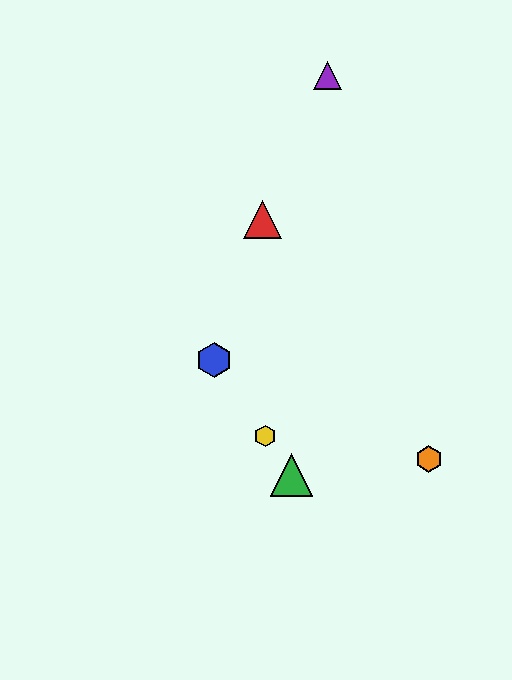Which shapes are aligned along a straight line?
The blue hexagon, the green triangle, the yellow hexagon are aligned along a straight line.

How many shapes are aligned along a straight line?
3 shapes (the blue hexagon, the green triangle, the yellow hexagon) are aligned along a straight line.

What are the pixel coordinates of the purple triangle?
The purple triangle is at (327, 75).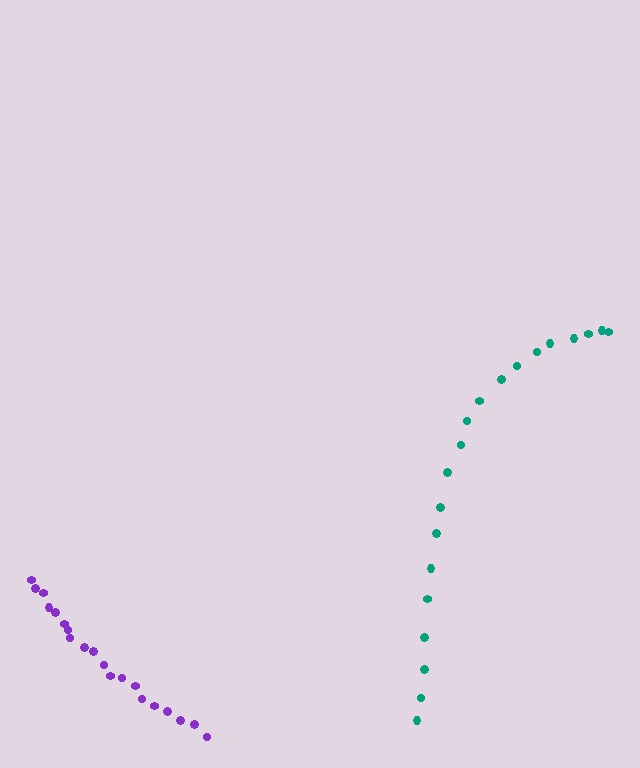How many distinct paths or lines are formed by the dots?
There are 2 distinct paths.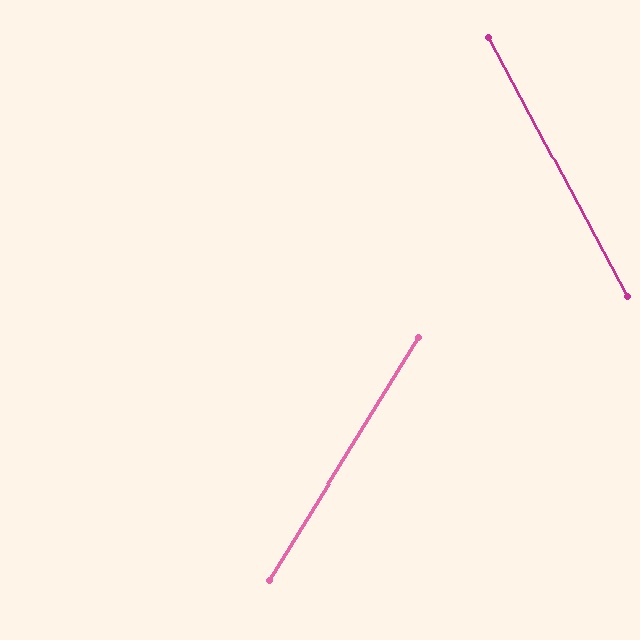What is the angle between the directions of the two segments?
Approximately 60 degrees.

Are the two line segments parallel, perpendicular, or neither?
Neither parallel nor perpendicular — they differ by about 60°.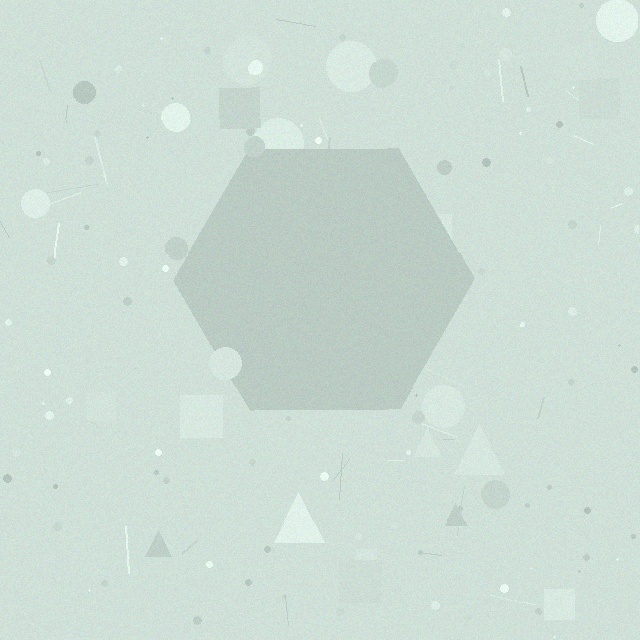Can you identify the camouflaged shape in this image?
The camouflaged shape is a hexagon.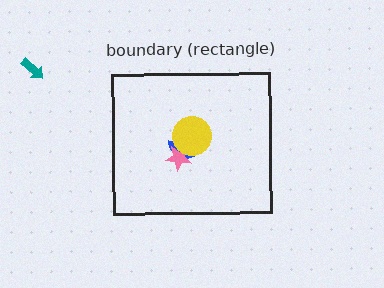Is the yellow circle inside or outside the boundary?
Inside.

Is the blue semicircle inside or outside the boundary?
Inside.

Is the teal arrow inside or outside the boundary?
Outside.